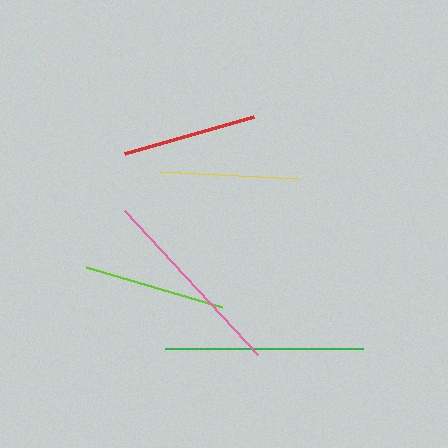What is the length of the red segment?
The red segment is approximately 134 pixels long.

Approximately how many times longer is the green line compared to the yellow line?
The green line is approximately 1.4 times the length of the yellow line.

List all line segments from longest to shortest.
From longest to shortest: green, pink, lime, yellow, red.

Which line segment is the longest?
The green line is the longest at approximately 198 pixels.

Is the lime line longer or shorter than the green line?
The green line is longer than the lime line.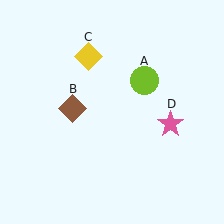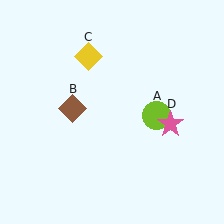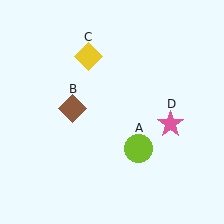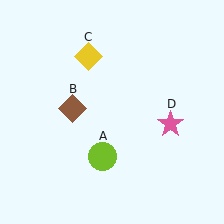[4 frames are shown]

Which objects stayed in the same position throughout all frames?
Brown diamond (object B) and yellow diamond (object C) and pink star (object D) remained stationary.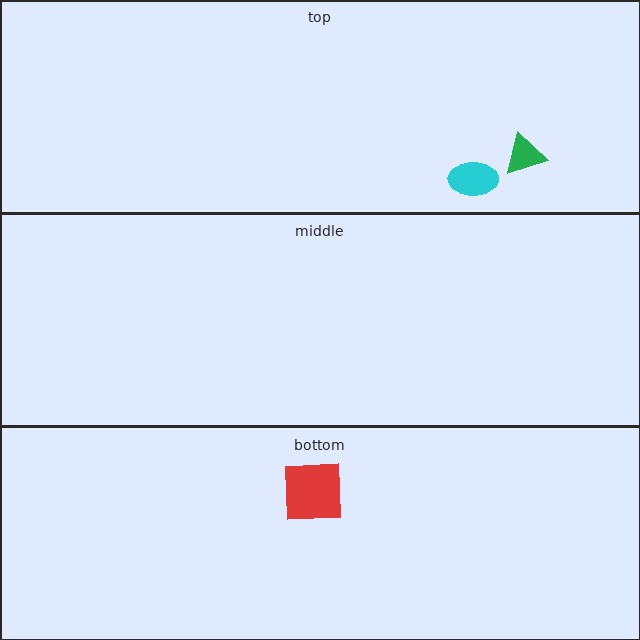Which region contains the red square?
The bottom region.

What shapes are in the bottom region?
The red square.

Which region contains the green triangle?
The top region.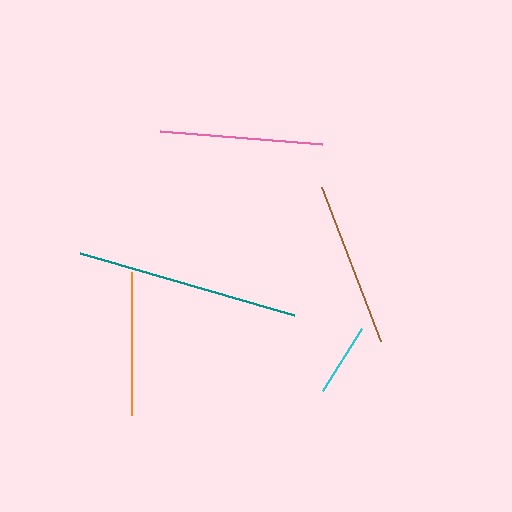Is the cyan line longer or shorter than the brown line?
The brown line is longer than the cyan line.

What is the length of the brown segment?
The brown segment is approximately 166 pixels long.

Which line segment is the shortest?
The cyan line is the shortest at approximately 73 pixels.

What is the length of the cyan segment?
The cyan segment is approximately 73 pixels long.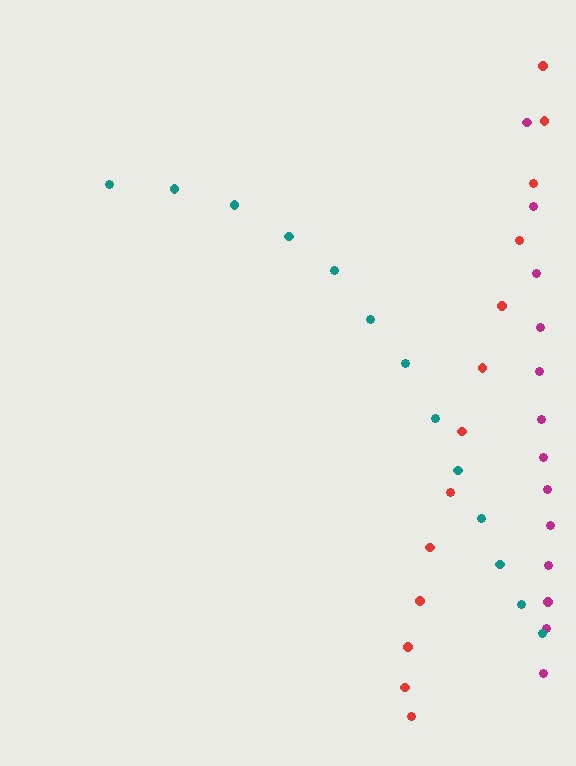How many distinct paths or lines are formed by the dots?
There are 3 distinct paths.